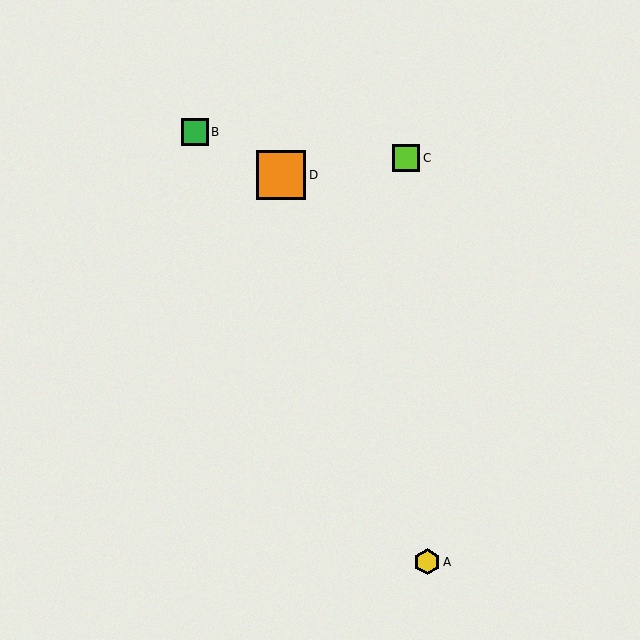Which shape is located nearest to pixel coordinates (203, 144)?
The green square (labeled B) at (195, 132) is nearest to that location.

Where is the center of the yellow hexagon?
The center of the yellow hexagon is at (427, 562).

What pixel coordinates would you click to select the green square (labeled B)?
Click at (195, 132) to select the green square B.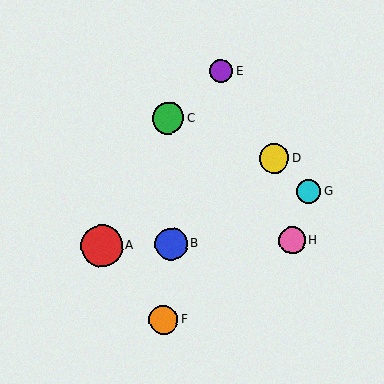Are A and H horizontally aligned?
Yes, both are at y≈246.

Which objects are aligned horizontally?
Objects A, B, H are aligned horizontally.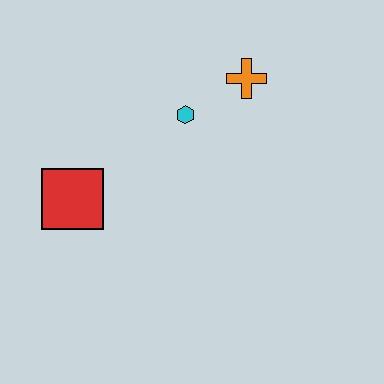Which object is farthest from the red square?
The orange cross is farthest from the red square.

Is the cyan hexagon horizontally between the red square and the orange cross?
Yes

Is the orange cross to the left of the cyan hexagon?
No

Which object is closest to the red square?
The cyan hexagon is closest to the red square.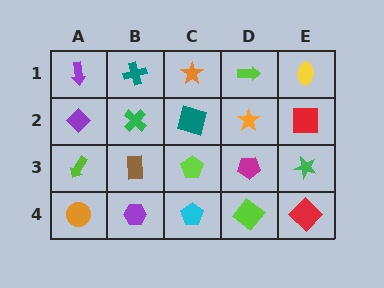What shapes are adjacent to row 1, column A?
A purple diamond (row 2, column A), a teal cross (row 1, column B).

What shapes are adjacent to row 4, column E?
A green star (row 3, column E), a lime diamond (row 4, column D).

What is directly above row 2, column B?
A teal cross.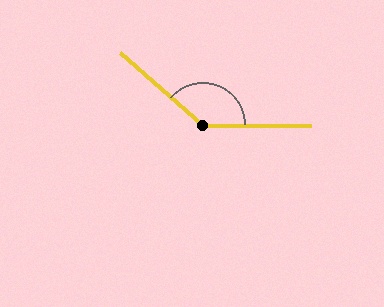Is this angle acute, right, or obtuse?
It is obtuse.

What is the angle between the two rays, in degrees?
Approximately 140 degrees.